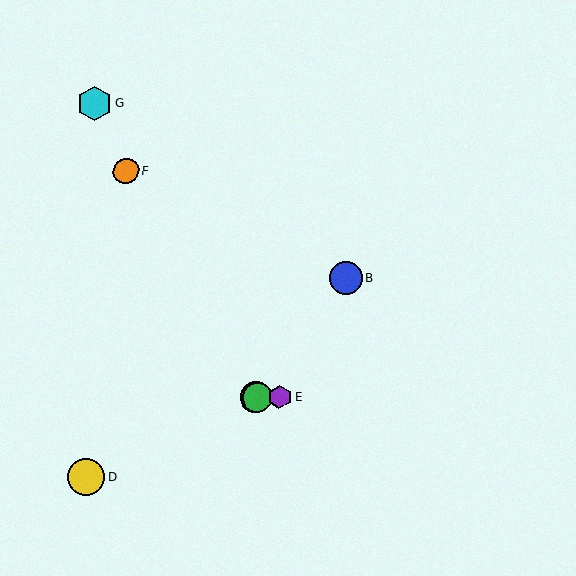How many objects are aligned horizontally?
3 objects (A, C, E) are aligned horizontally.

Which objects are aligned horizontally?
Objects A, C, E are aligned horizontally.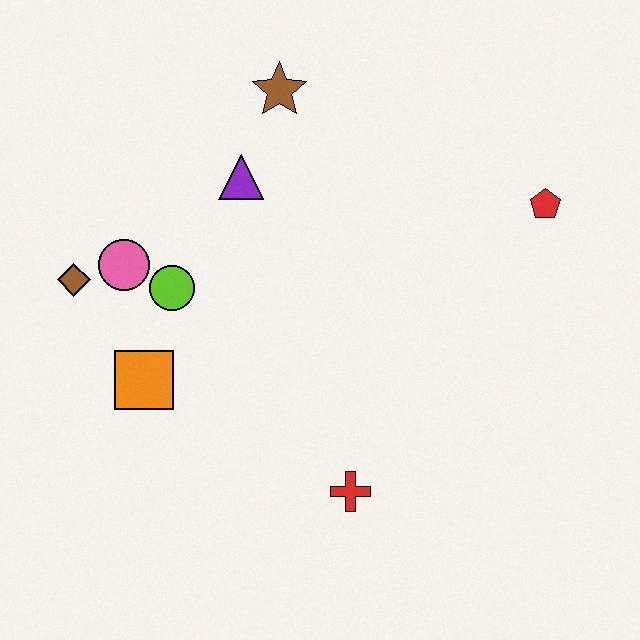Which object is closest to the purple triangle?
The brown star is closest to the purple triangle.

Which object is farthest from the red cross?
The brown star is farthest from the red cross.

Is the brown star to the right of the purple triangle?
Yes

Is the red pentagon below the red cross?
No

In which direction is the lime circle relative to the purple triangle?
The lime circle is below the purple triangle.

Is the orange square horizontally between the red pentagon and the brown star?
No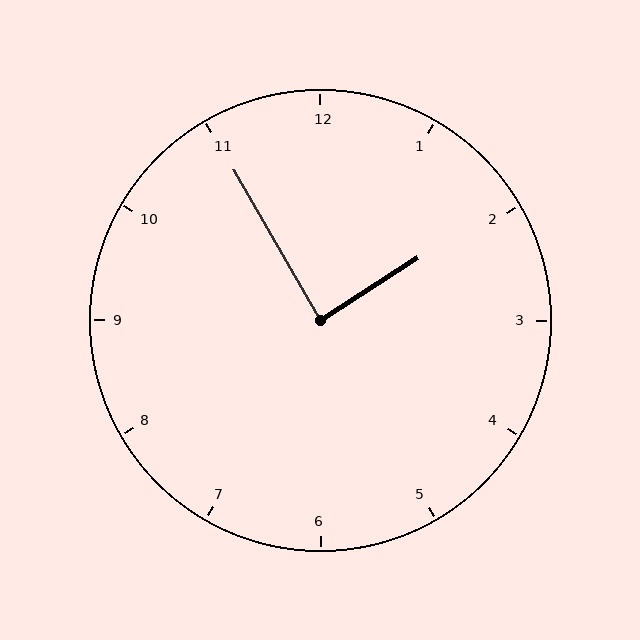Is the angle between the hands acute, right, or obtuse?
It is right.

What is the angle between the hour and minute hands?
Approximately 88 degrees.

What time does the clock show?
1:55.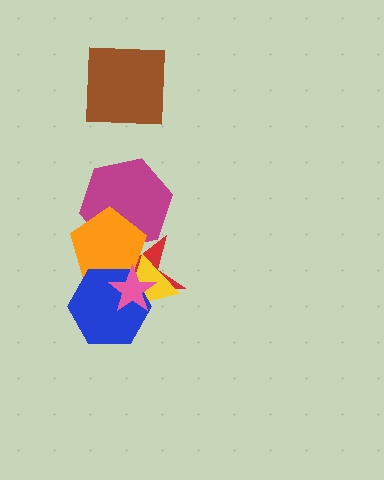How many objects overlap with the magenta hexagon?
2 objects overlap with the magenta hexagon.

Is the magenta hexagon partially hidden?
Yes, it is partially covered by another shape.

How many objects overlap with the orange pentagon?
5 objects overlap with the orange pentagon.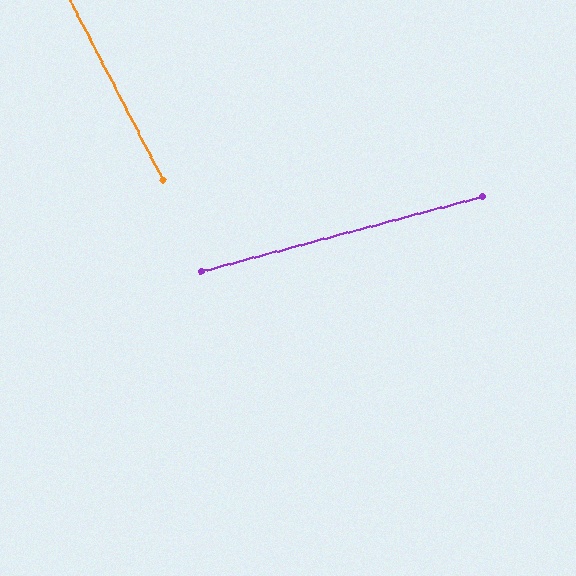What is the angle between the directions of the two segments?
Approximately 78 degrees.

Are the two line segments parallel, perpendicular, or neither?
Neither parallel nor perpendicular — they differ by about 78°.